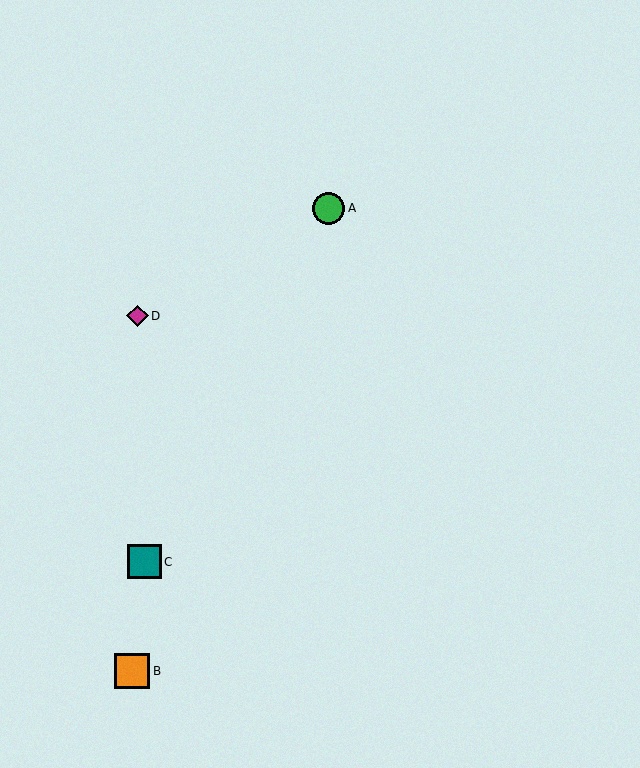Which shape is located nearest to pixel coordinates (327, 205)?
The green circle (labeled A) at (328, 208) is nearest to that location.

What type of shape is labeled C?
Shape C is a teal square.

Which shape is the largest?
The orange square (labeled B) is the largest.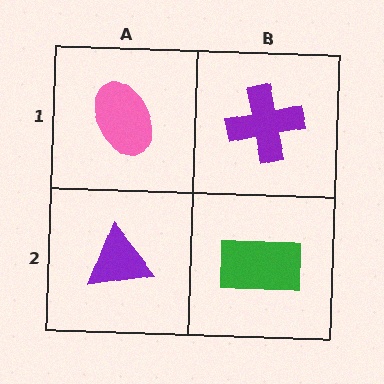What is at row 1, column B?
A purple cross.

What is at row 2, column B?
A green rectangle.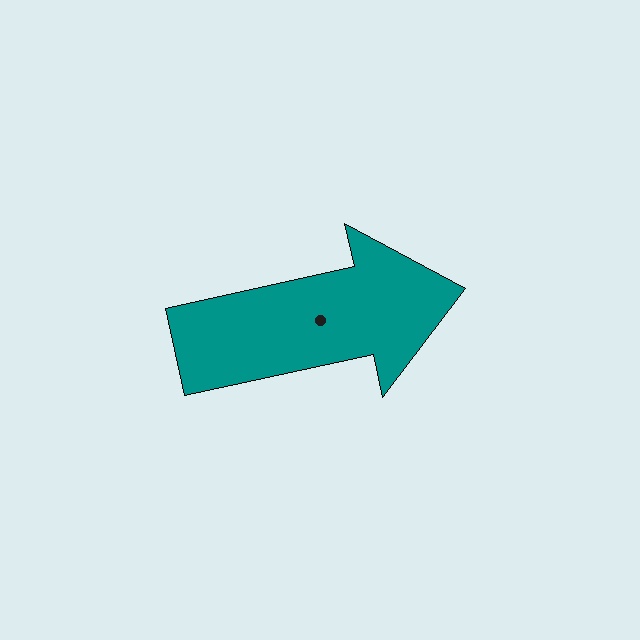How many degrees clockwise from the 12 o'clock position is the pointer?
Approximately 78 degrees.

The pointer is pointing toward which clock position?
Roughly 3 o'clock.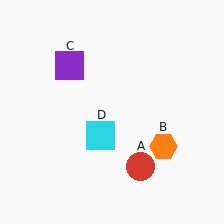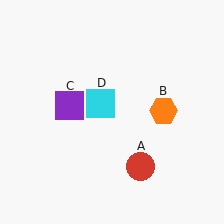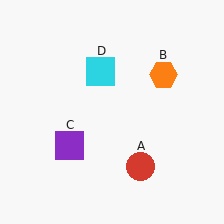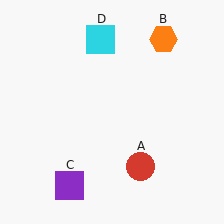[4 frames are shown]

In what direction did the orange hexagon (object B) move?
The orange hexagon (object B) moved up.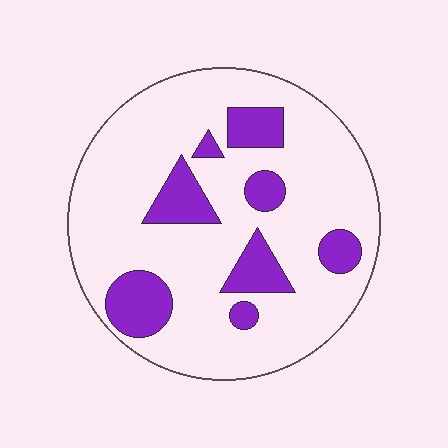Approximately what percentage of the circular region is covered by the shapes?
Approximately 20%.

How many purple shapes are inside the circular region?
8.